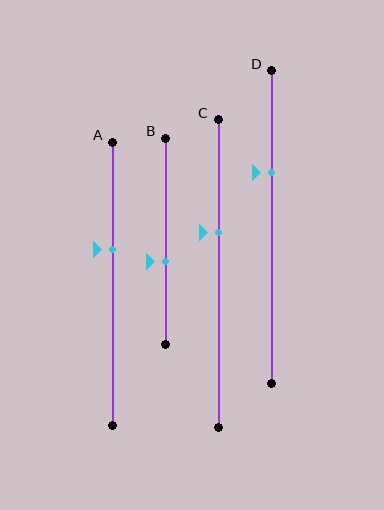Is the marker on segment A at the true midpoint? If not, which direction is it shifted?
No, the marker on segment A is shifted upward by about 12% of the segment length.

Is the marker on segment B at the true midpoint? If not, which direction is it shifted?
No, the marker on segment B is shifted downward by about 10% of the segment length.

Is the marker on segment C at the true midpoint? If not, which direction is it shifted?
No, the marker on segment C is shifted upward by about 14% of the segment length.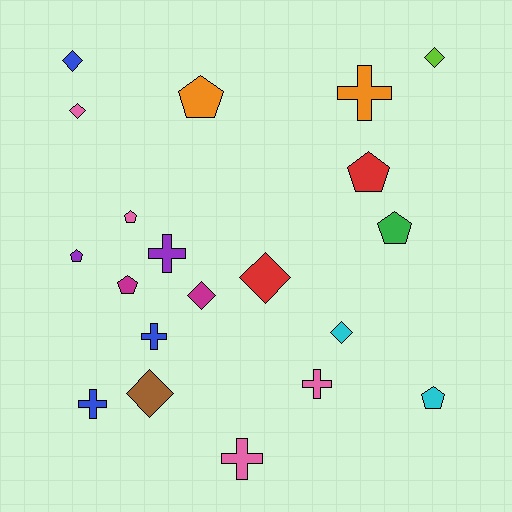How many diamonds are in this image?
There are 7 diamonds.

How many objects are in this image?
There are 20 objects.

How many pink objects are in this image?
There are 4 pink objects.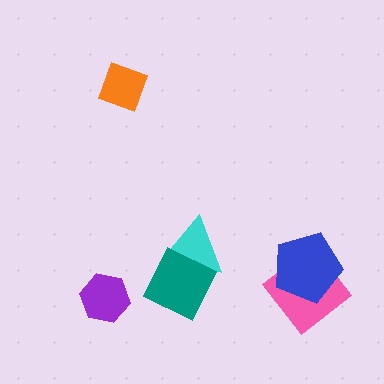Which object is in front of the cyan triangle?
The teal diamond is in front of the cyan triangle.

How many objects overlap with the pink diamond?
1 object overlaps with the pink diamond.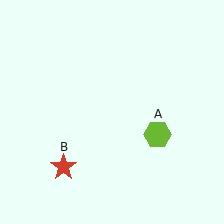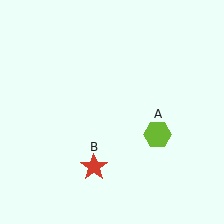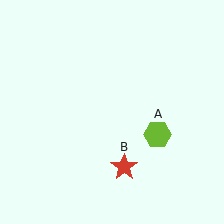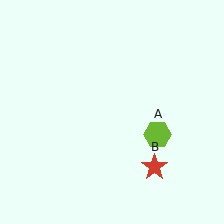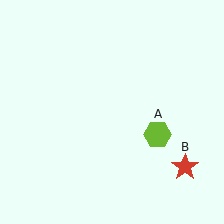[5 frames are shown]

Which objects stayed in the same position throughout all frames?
Lime hexagon (object A) remained stationary.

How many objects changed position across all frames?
1 object changed position: red star (object B).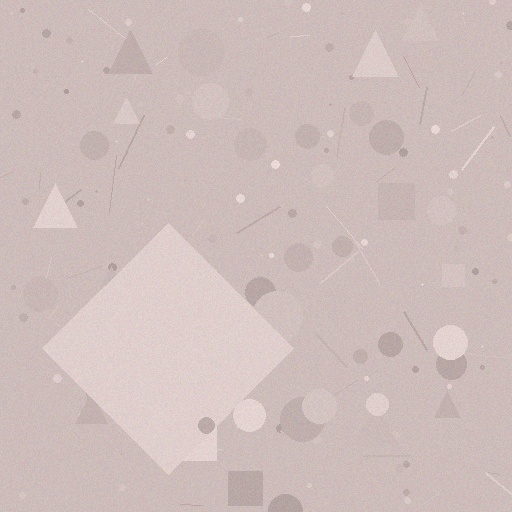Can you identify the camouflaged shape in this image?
The camouflaged shape is a diamond.